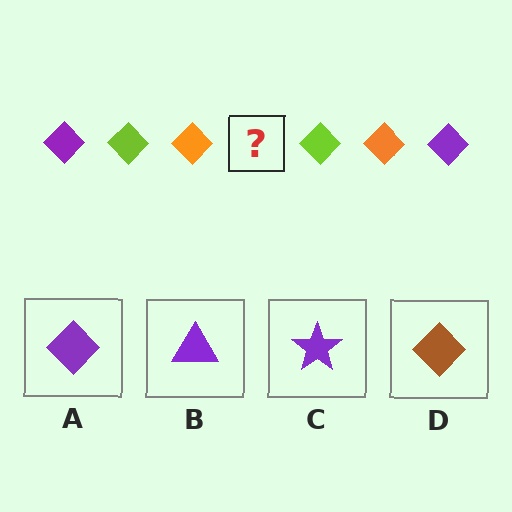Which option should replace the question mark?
Option A.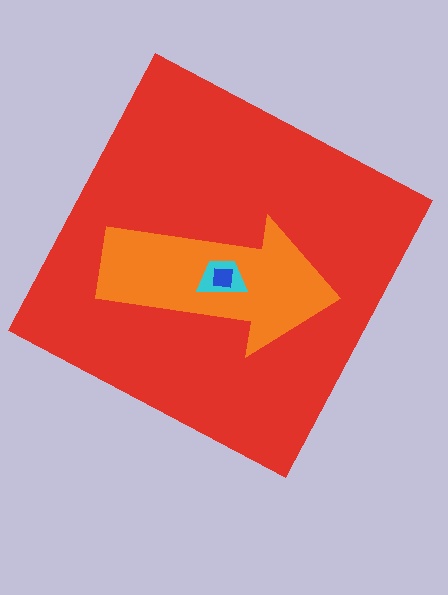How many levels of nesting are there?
4.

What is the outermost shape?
The red square.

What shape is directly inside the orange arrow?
The cyan trapezoid.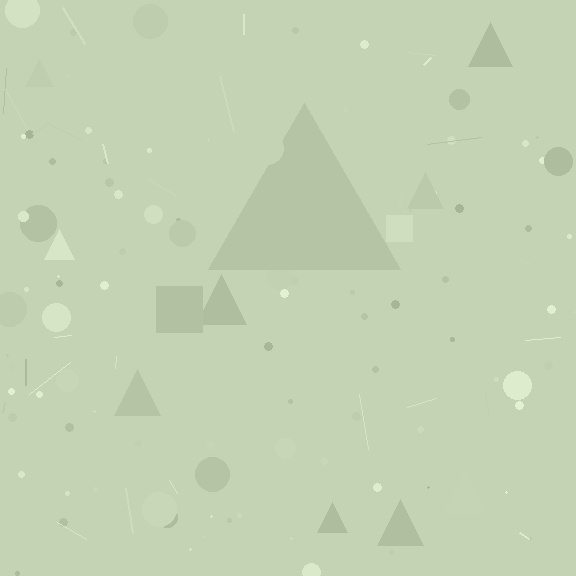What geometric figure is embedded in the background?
A triangle is embedded in the background.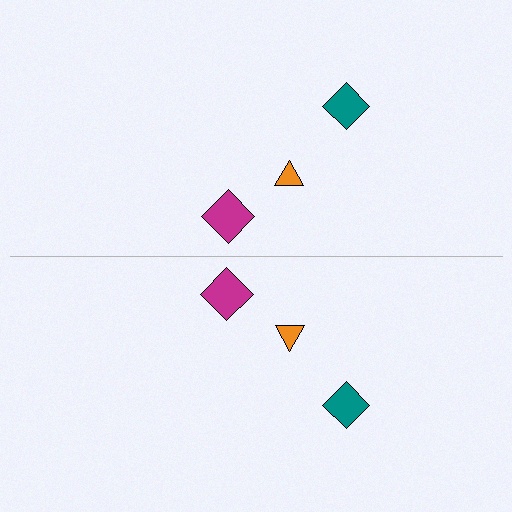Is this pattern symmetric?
Yes, this pattern has bilateral (reflection) symmetry.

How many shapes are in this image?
There are 6 shapes in this image.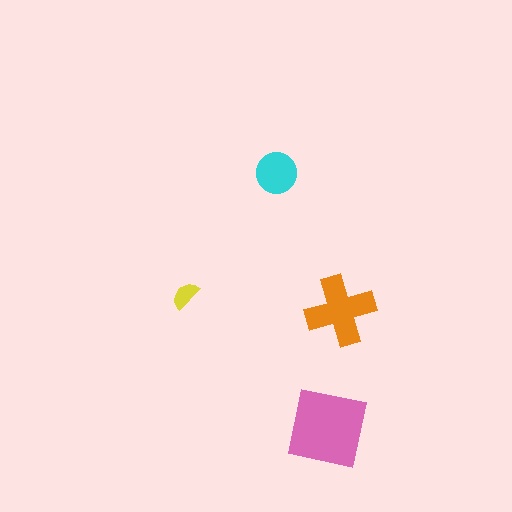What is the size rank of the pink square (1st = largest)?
1st.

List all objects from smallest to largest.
The yellow semicircle, the cyan circle, the orange cross, the pink square.